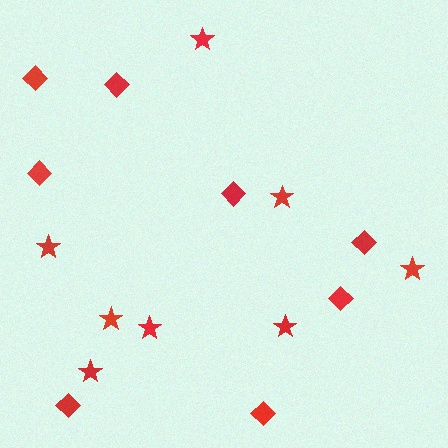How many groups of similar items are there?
There are 2 groups: one group of diamonds (8) and one group of stars (8).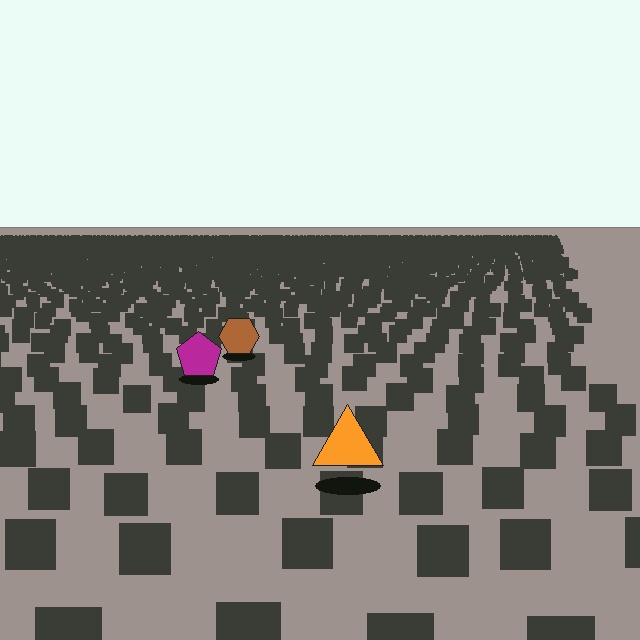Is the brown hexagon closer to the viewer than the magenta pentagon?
No. The magenta pentagon is closer — you can tell from the texture gradient: the ground texture is coarser near it.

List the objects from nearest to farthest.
From nearest to farthest: the orange triangle, the magenta pentagon, the brown hexagon.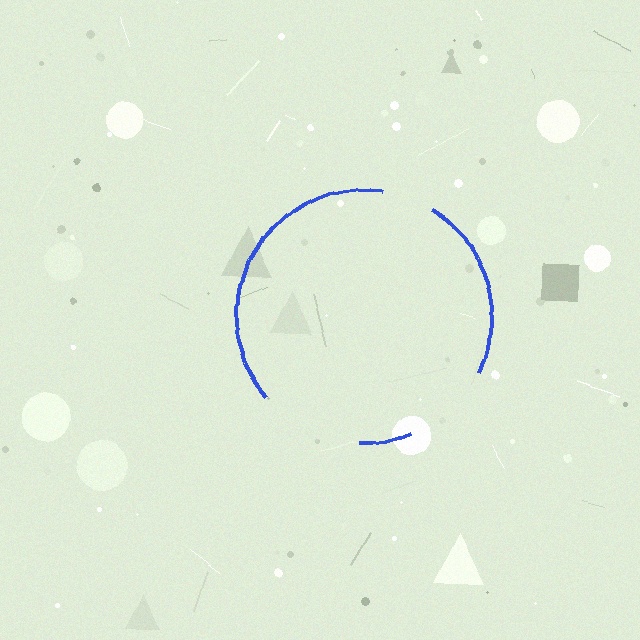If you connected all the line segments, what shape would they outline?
They would outline a circle.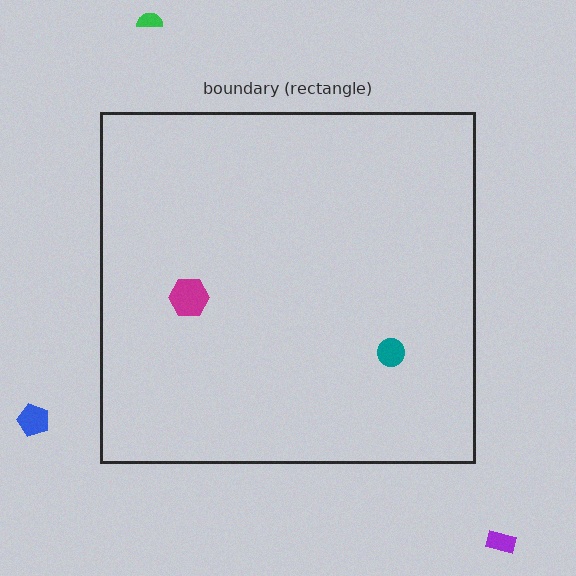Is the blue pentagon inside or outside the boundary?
Outside.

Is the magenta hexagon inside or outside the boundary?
Inside.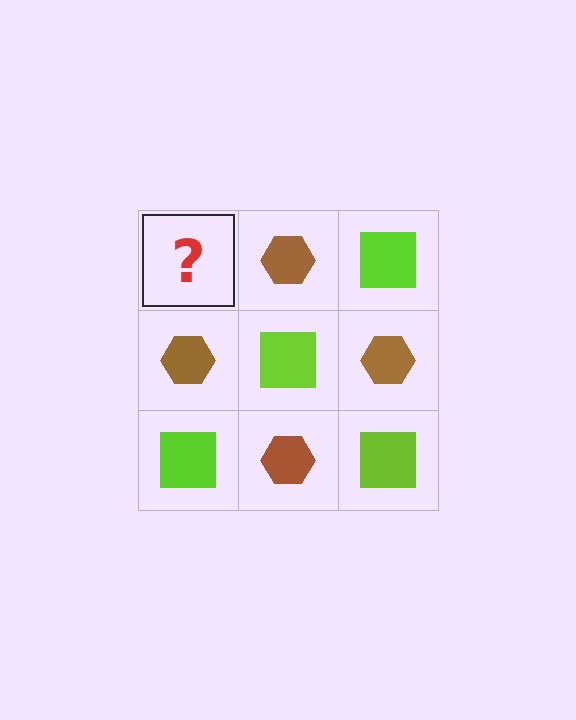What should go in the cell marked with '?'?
The missing cell should contain a lime square.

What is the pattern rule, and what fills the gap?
The rule is that it alternates lime square and brown hexagon in a checkerboard pattern. The gap should be filled with a lime square.